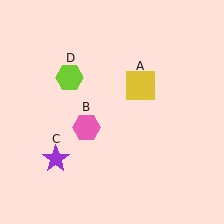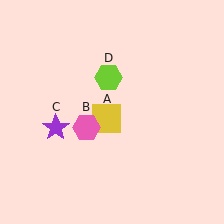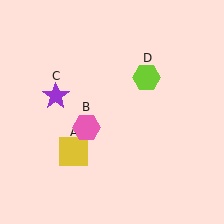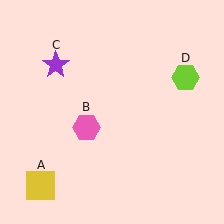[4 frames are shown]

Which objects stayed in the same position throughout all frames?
Pink hexagon (object B) remained stationary.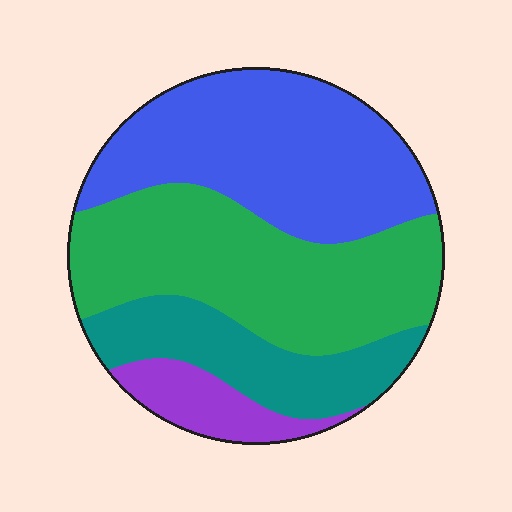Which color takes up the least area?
Purple, at roughly 10%.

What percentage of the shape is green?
Green covers 37% of the shape.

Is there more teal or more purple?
Teal.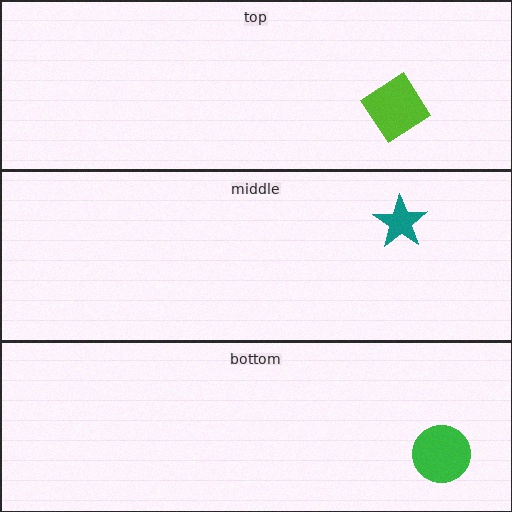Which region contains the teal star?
The middle region.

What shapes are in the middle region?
The teal star.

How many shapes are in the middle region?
1.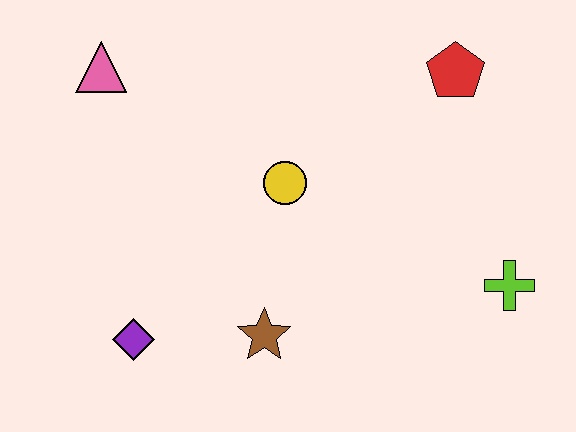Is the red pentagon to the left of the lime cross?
Yes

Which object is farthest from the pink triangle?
The lime cross is farthest from the pink triangle.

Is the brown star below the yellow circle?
Yes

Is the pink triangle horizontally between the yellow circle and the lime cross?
No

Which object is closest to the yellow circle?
The brown star is closest to the yellow circle.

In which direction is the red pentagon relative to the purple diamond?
The red pentagon is to the right of the purple diamond.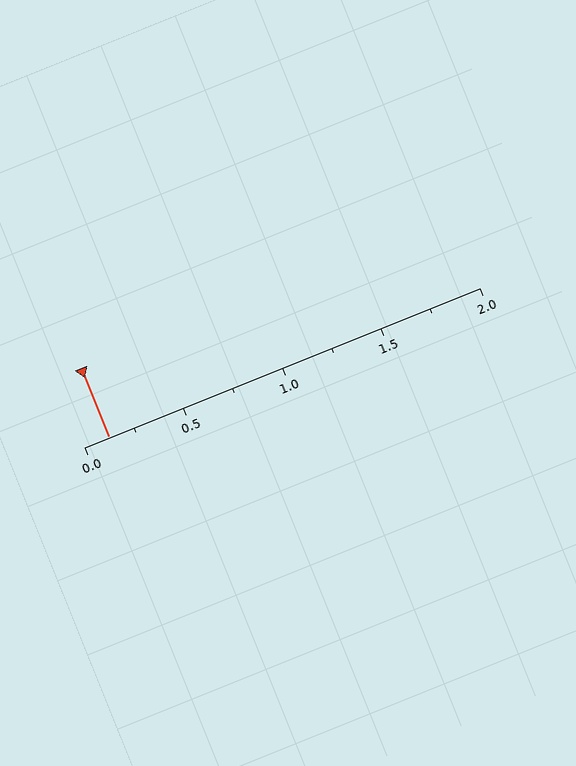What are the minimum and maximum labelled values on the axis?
The axis runs from 0.0 to 2.0.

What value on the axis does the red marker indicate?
The marker indicates approximately 0.12.